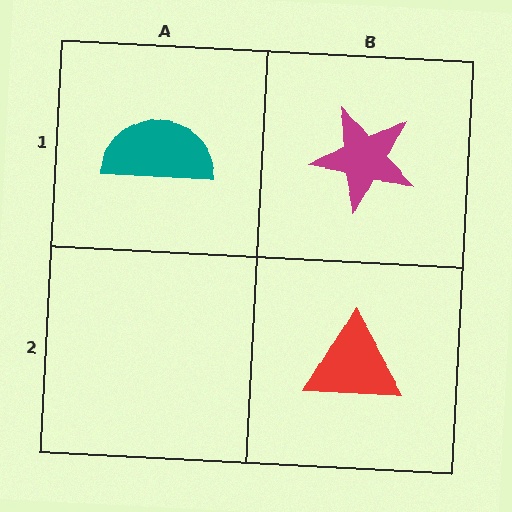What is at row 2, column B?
A red triangle.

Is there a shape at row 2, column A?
No, that cell is empty.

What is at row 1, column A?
A teal semicircle.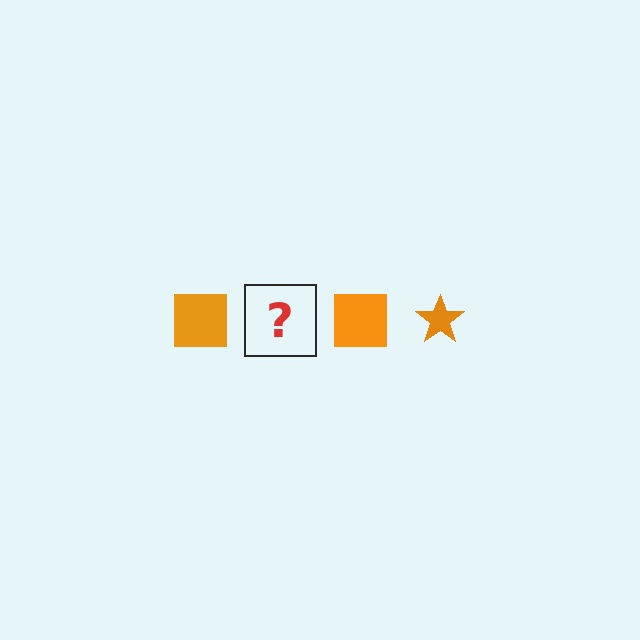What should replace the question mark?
The question mark should be replaced with an orange star.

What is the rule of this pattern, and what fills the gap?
The rule is that the pattern cycles through square, star shapes in orange. The gap should be filled with an orange star.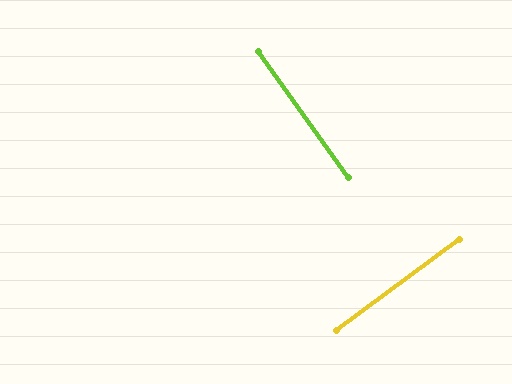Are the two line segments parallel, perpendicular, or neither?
Perpendicular — they meet at approximately 89°.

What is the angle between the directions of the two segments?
Approximately 89 degrees.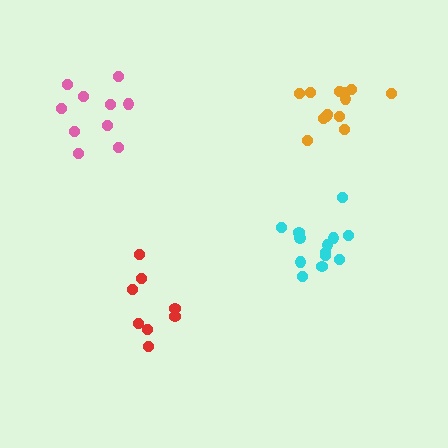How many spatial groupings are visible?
There are 4 spatial groupings.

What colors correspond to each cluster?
The clusters are colored: orange, red, cyan, pink.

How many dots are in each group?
Group 1: 13 dots, Group 2: 8 dots, Group 3: 13 dots, Group 4: 10 dots (44 total).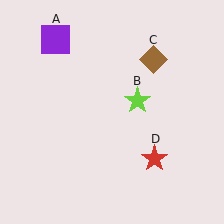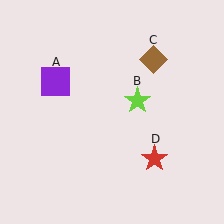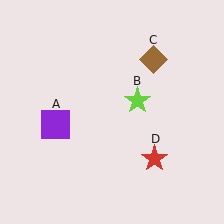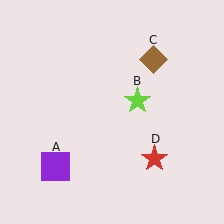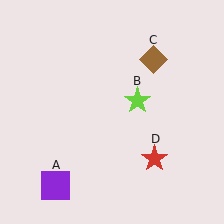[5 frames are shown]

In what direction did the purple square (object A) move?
The purple square (object A) moved down.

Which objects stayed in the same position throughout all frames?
Lime star (object B) and brown diamond (object C) and red star (object D) remained stationary.